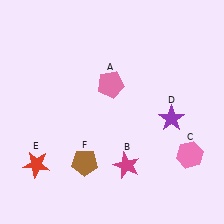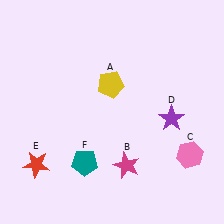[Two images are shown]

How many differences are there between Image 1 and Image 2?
There are 2 differences between the two images.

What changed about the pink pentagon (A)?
In Image 1, A is pink. In Image 2, it changed to yellow.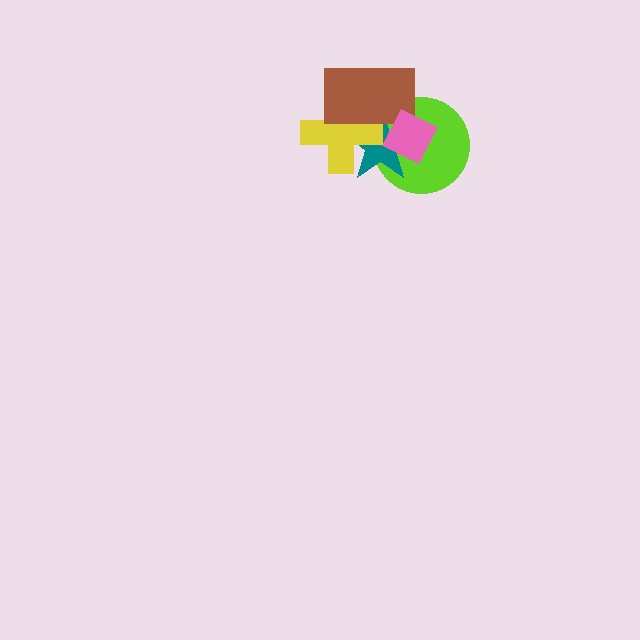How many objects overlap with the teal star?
4 objects overlap with the teal star.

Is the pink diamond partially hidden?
No, no other shape covers it.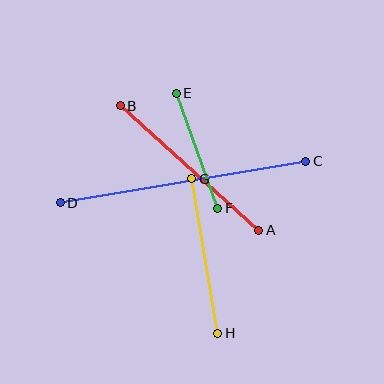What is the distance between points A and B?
The distance is approximately 186 pixels.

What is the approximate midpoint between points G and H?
The midpoint is at approximately (205, 256) pixels.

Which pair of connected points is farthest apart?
Points C and D are farthest apart.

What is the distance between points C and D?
The distance is approximately 249 pixels.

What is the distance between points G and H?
The distance is approximately 157 pixels.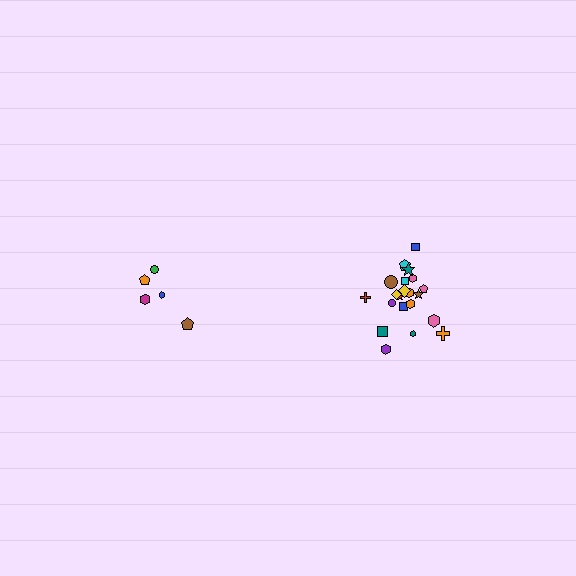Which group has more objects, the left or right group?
The right group.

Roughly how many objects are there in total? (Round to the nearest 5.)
Roughly 25 objects in total.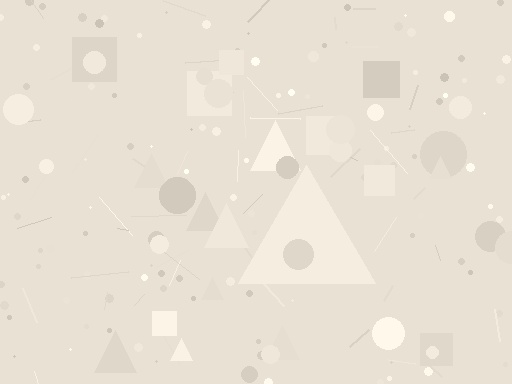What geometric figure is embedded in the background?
A triangle is embedded in the background.